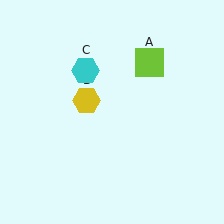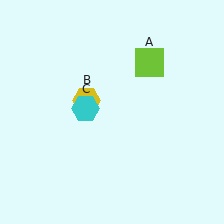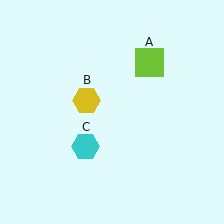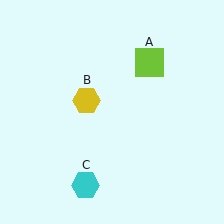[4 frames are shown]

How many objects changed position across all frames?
1 object changed position: cyan hexagon (object C).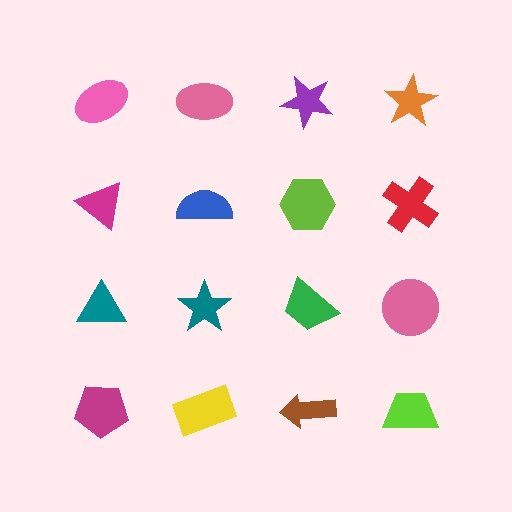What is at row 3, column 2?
A teal star.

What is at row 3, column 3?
A green trapezoid.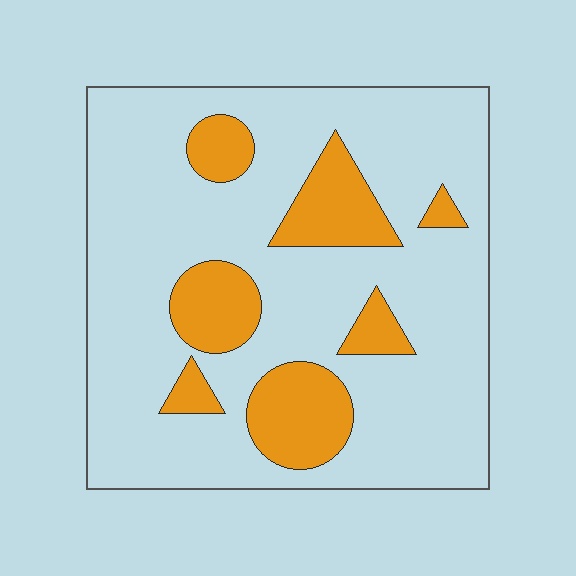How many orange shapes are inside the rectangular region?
7.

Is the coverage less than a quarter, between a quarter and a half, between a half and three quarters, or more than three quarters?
Less than a quarter.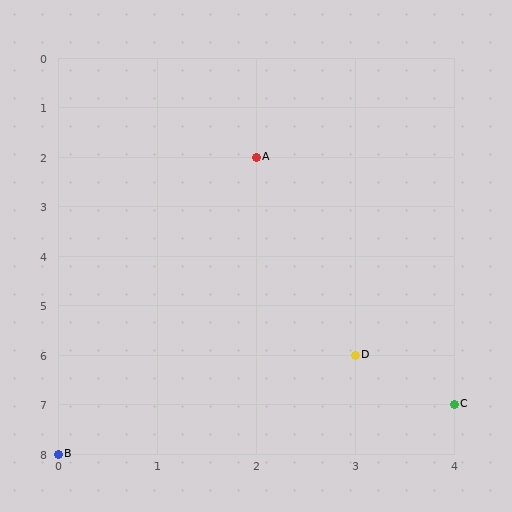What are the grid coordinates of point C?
Point C is at grid coordinates (4, 7).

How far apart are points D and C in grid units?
Points D and C are 1 column and 1 row apart (about 1.4 grid units diagonally).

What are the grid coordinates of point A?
Point A is at grid coordinates (2, 2).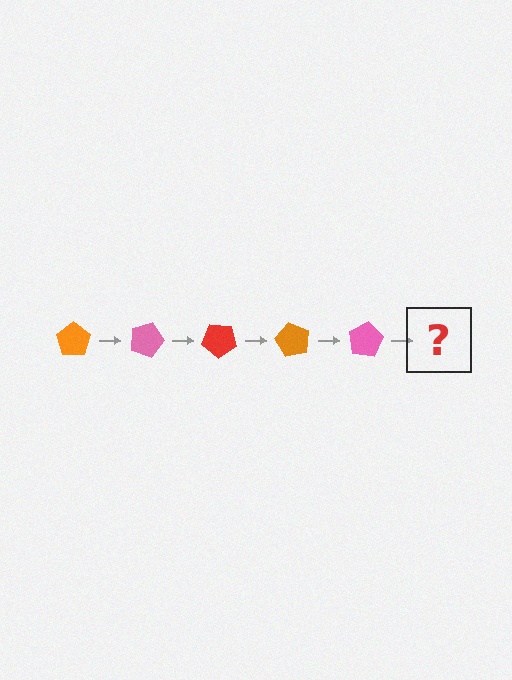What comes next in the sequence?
The next element should be a red pentagon, rotated 100 degrees from the start.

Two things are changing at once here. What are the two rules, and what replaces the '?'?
The two rules are that it rotates 20 degrees each step and the color cycles through orange, pink, and red. The '?' should be a red pentagon, rotated 100 degrees from the start.